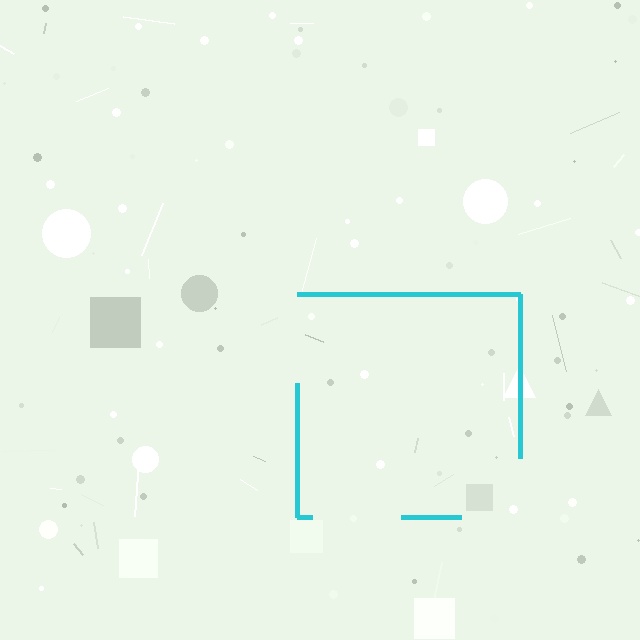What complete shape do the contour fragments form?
The contour fragments form a square.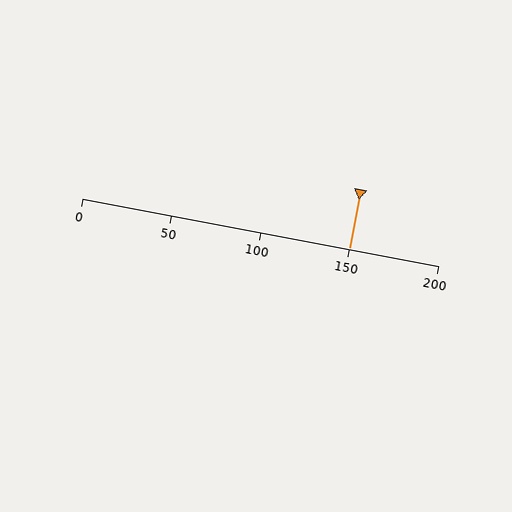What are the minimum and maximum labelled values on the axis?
The axis runs from 0 to 200.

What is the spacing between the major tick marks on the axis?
The major ticks are spaced 50 apart.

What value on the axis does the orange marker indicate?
The marker indicates approximately 150.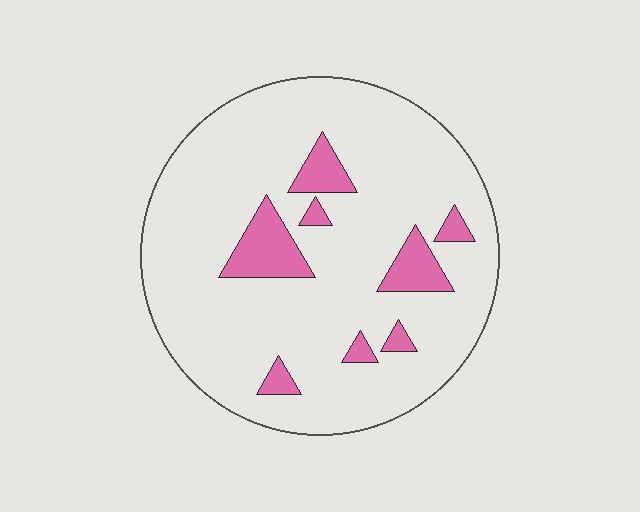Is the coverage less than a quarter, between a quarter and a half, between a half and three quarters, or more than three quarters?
Less than a quarter.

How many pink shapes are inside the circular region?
8.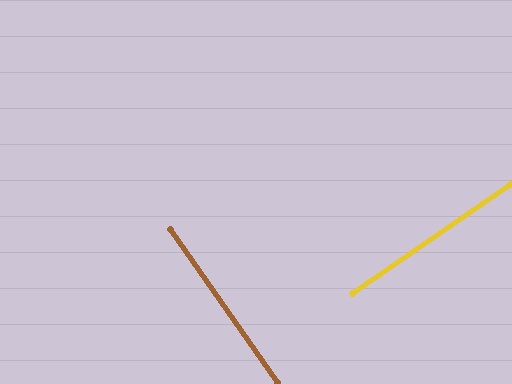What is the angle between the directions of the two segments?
Approximately 90 degrees.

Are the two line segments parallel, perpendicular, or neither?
Perpendicular — they meet at approximately 90°.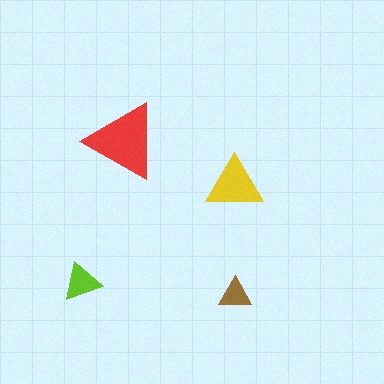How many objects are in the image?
There are 4 objects in the image.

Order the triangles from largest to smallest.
the red one, the yellow one, the lime one, the brown one.